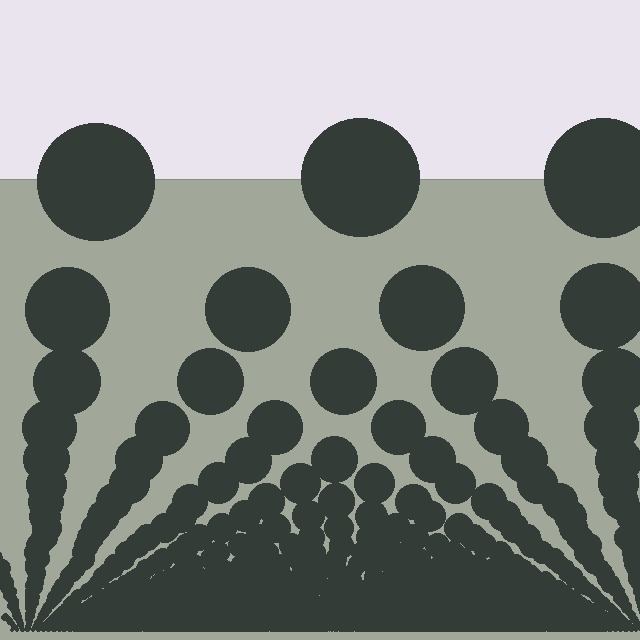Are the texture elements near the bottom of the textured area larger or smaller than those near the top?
Smaller. The gradient is inverted — elements near the bottom are smaller and denser.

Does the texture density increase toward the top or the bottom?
Density increases toward the bottom.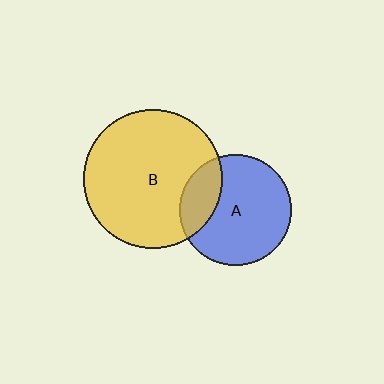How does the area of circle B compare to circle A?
Approximately 1.5 times.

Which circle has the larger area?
Circle B (yellow).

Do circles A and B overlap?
Yes.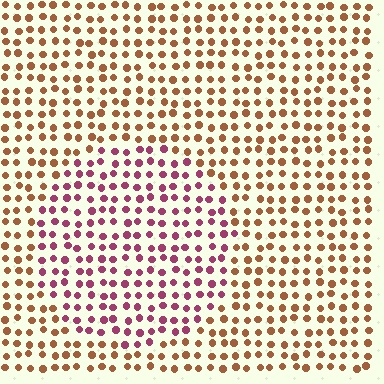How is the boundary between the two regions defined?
The boundary is defined purely by a slight shift in hue (about 52 degrees). Spacing, size, and orientation are identical on both sides.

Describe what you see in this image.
The image is filled with small brown elements in a uniform arrangement. A circle-shaped region is visible where the elements are tinted to a slightly different hue, forming a subtle color boundary.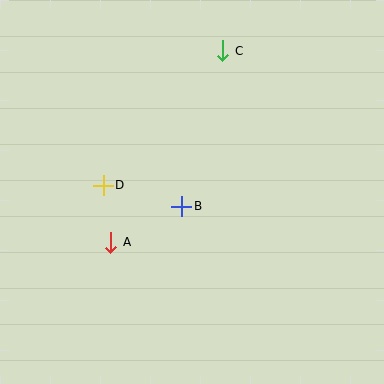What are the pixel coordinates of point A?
Point A is at (111, 242).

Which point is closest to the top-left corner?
Point D is closest to the top-left corner.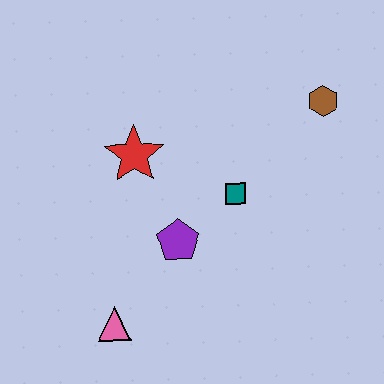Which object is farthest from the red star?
The brown hexagon is farthest from the red star.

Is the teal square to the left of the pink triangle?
No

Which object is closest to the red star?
The purple pentagon is closest to the red star.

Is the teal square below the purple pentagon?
No